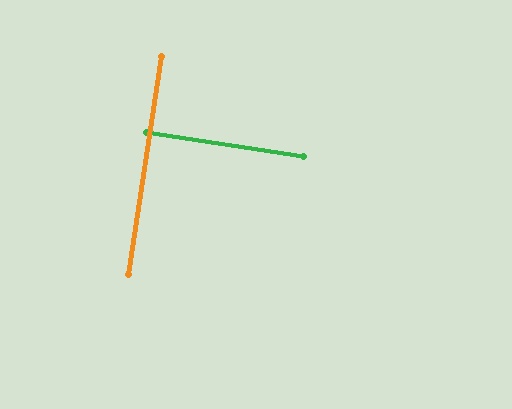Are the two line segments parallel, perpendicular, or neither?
Perpendicular — they meet at approximately 90°.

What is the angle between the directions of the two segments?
Approximately 90 degrees.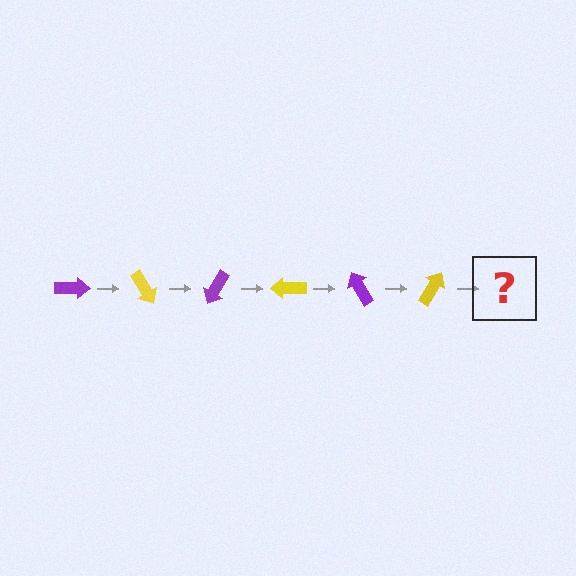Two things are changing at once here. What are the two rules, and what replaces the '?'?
The two rules are that it rotates 60 degrees each step and the color cycles through purple and yellow. The '?' should be a purple arrow, rotated 360 degrees from the start.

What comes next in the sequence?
The next element should be a purple arrow, rotated 360 degrees from the start.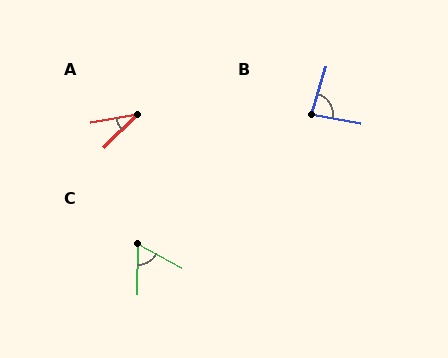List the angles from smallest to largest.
A (35°), C (62°), B (83°).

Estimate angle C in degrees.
Approximately 62 degrees.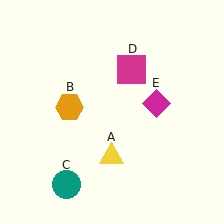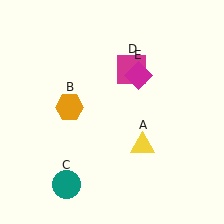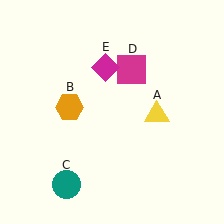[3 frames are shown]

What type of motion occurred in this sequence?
The yellow triangle (object A), magenta diamond (object E) rotated counterclockwise around the center of the scene.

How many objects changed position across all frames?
2 objects changed position: yellow triangle (object A), magenta diamond (object E).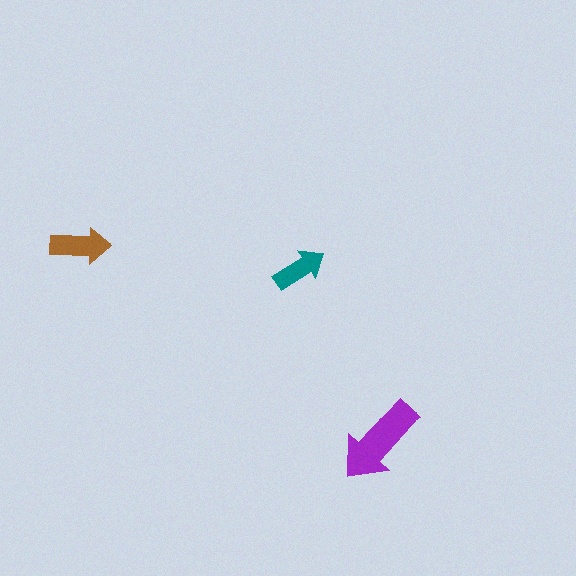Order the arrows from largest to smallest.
the purple one, the brown one, the teal one.